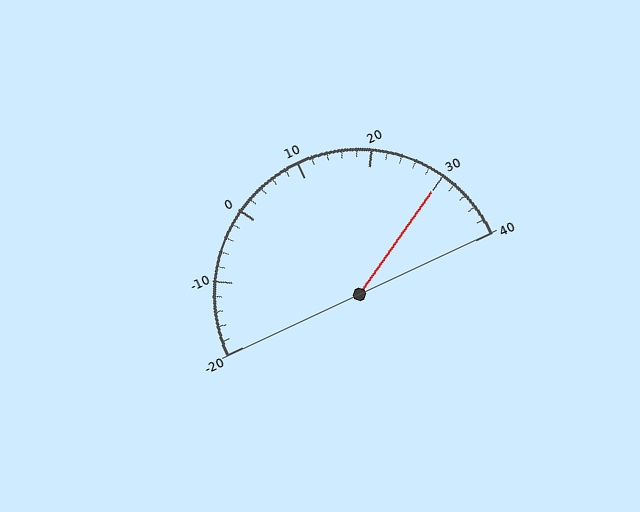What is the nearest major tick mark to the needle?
The nearest major tick mark is 30.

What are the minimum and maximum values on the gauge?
The gauge ranges from -20 to 40.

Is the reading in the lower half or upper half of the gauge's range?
The reading is in the upper half of the range (-20 to 40).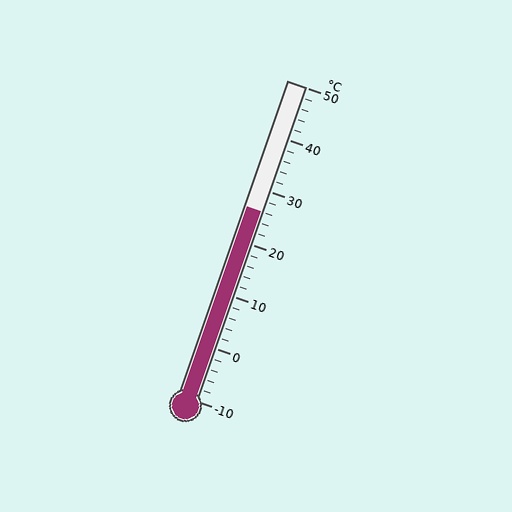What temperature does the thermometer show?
The thermometer shows approximately 26°C.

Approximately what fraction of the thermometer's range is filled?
The thermometer is filled to approximately 60% of its range.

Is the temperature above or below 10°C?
The temperature is above 10°C.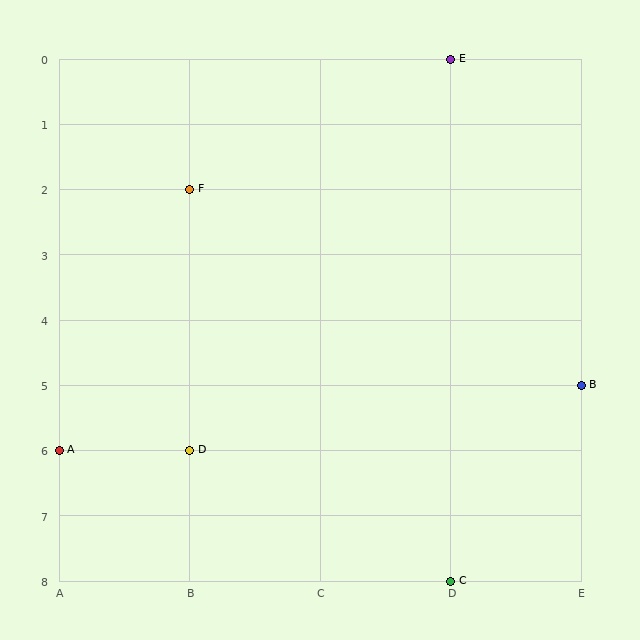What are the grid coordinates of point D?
Point D is at grid coordinates (B, 6).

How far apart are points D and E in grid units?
Points D and E are 2 columns and 6 rows apart (about 6.3 grid units diagonally).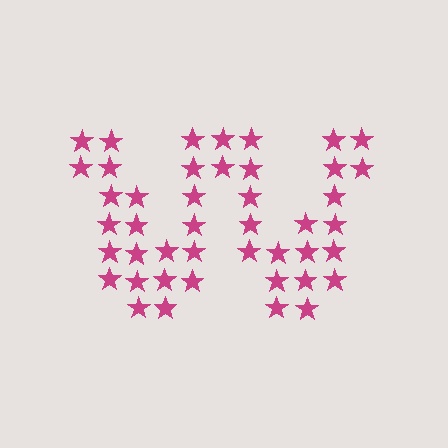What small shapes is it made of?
It is made of small stars.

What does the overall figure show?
The overall figure shows the letter W.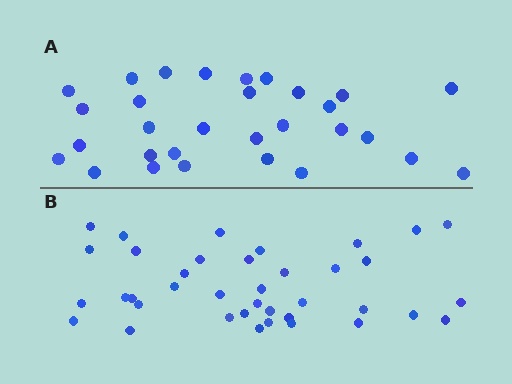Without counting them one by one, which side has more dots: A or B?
Region B (the bottom region) has more dots.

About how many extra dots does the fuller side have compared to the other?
Region B has roughly 8 or so more dots than region A.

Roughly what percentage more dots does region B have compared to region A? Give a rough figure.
About 25% more.